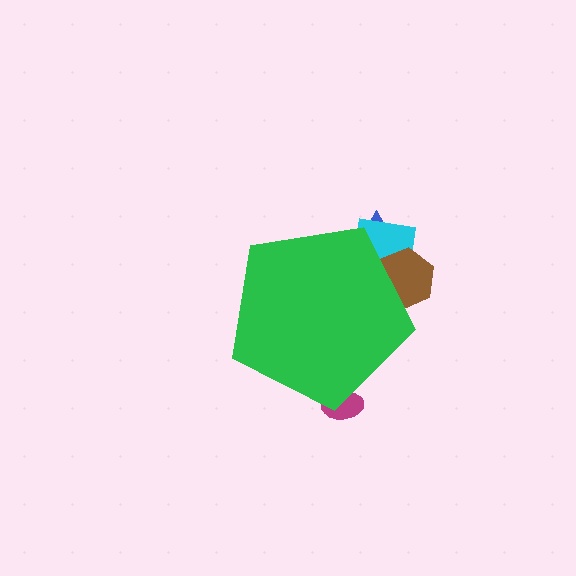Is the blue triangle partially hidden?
Yes, the blue triangle is partially hidden behind the green pentagon.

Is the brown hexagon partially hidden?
Yes, the brown hexagon is partially hidden behind the green pentagon.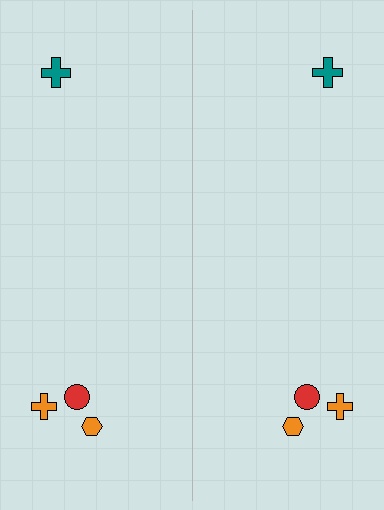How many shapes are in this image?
There are 8 shapes in this image.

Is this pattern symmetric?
Yes, this pattern has bilateral (reflection) symmetry.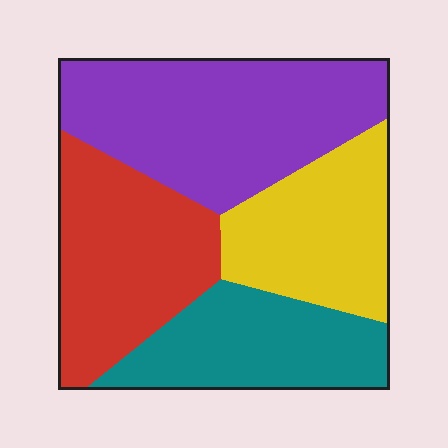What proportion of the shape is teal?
Teal takes up less than a quarter of the shape.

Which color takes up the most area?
Purple, at roughly 35%.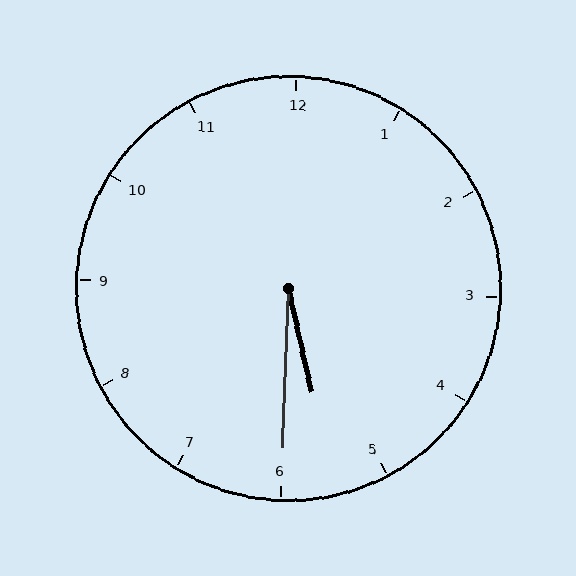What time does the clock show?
5:30.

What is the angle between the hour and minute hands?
Approximately 15 degrees.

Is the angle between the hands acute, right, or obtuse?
It is acute.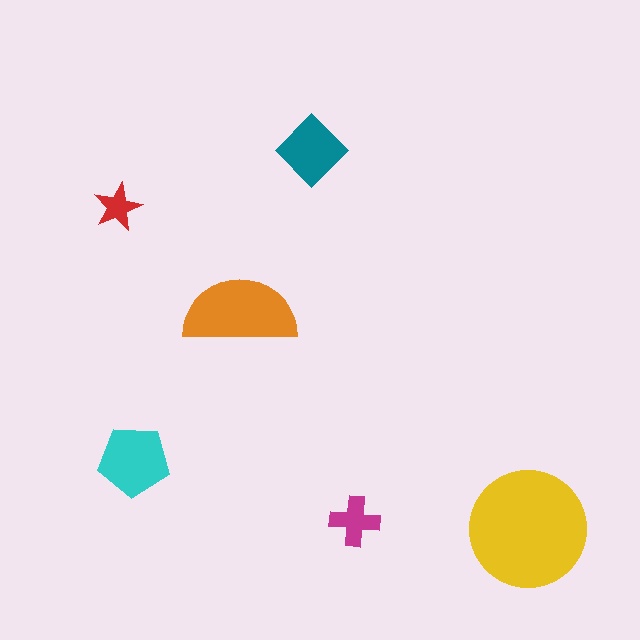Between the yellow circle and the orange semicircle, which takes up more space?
The yellow circle.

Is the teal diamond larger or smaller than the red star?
Larger.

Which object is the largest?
The yellow circle.